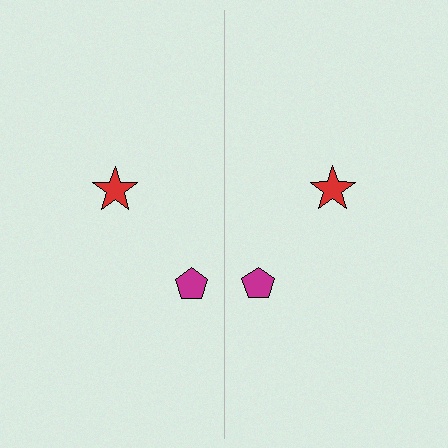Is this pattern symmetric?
Yes, this pattern has bilateral (reflection) symmetry.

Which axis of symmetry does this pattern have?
The pattern has a vertical axis of symmetry running through the center of the image.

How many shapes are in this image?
There are 4 shapes in this image.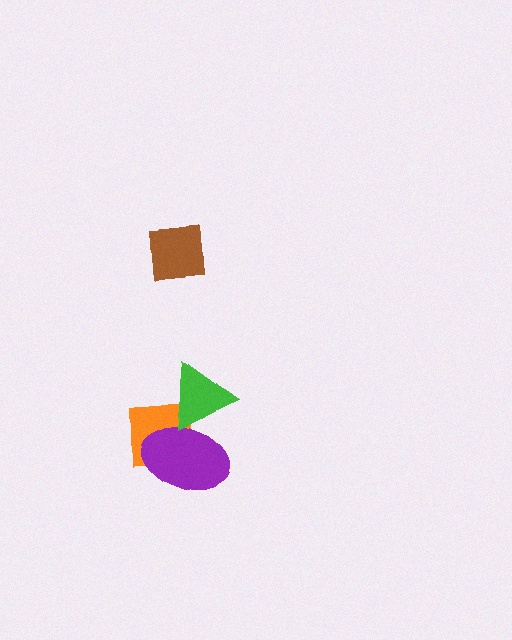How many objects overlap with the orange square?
2 objects overlap with the orange square.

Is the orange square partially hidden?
Yes, it is partially covered by another shape.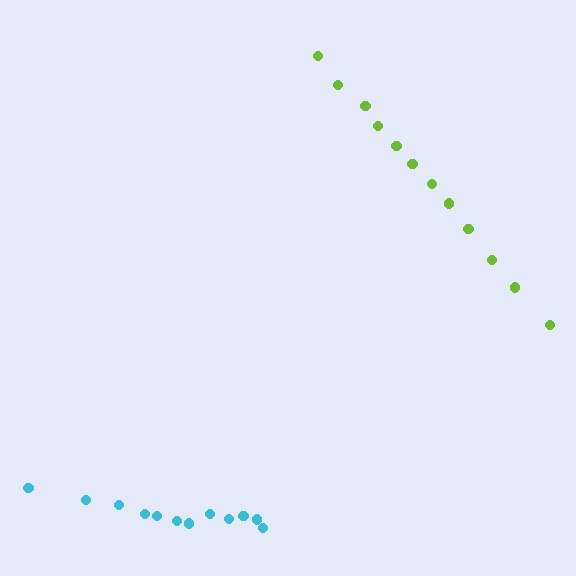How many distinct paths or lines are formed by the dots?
There are 2 distinct paths.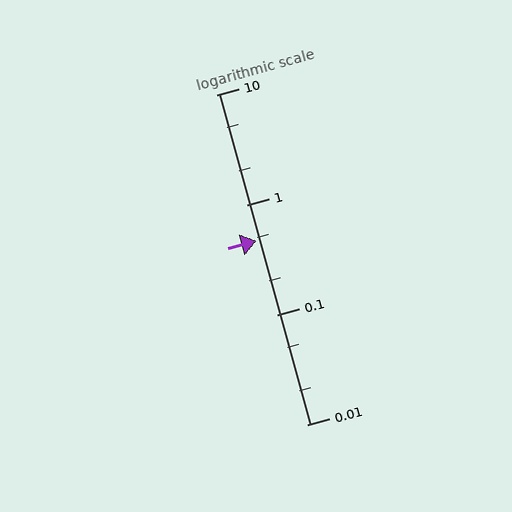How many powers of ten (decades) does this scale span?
The scale spans 3 decades, from 0.01 to 10.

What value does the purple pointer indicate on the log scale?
The pointer indicates approximately 0.47.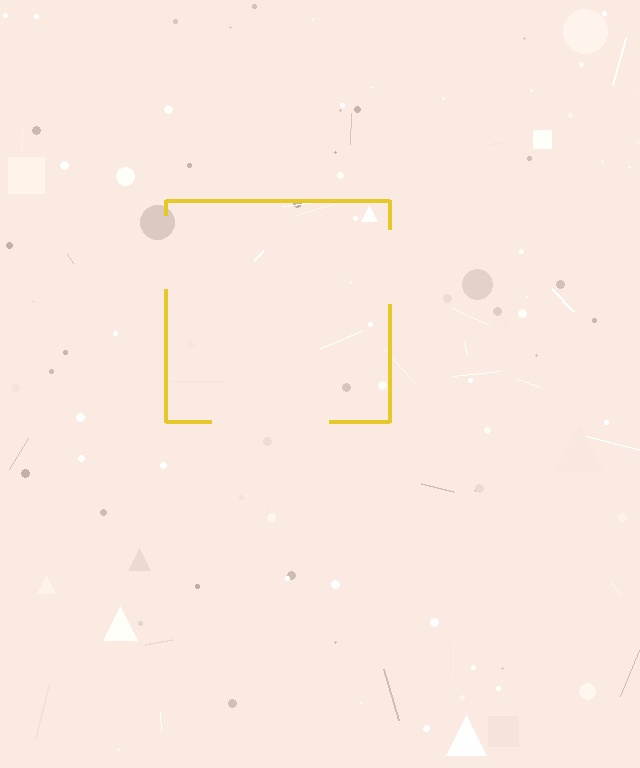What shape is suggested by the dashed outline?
The dashed outline suggests a square.